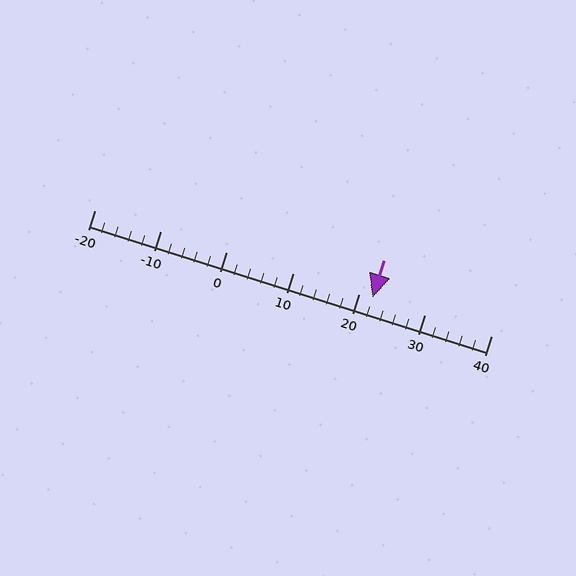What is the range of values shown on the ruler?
The ruler shows values from -20 to 40.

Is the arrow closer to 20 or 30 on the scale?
The arrow is closer to 20.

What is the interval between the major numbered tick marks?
The major tick marks are spaced 10 units apart.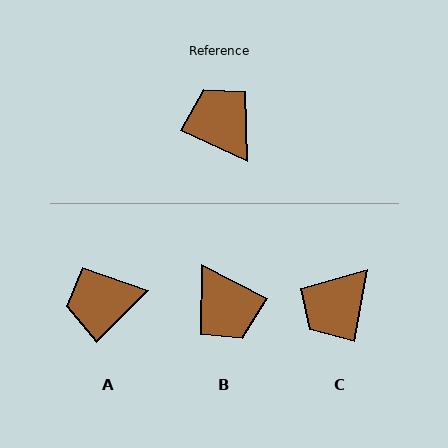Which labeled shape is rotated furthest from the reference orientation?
B, about 177 degrees away.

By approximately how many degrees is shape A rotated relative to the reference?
Approximately 69 degrees counter-clockwise.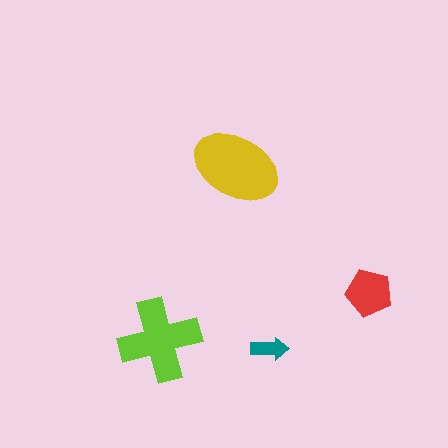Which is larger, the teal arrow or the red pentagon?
The red pentagon.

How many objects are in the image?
There are 4 objects in the image.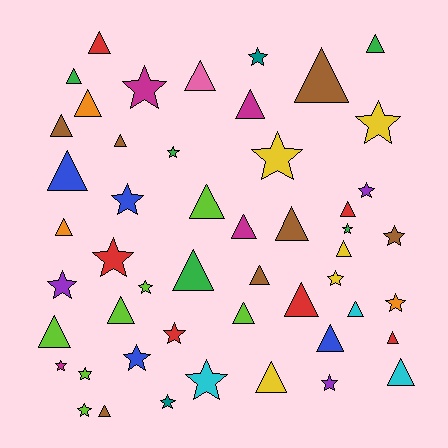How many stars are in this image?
There are 22 stars.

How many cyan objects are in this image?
There are 3 cyan objects.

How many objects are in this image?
There are 50 objects.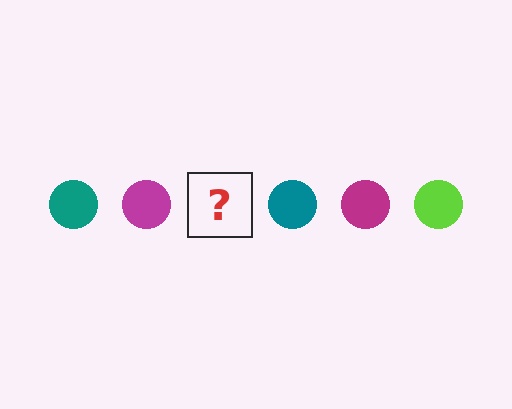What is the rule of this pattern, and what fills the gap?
The rule is that the pattern cycles through teal, magenta, lime circles. The gap should be filled with a lime circle.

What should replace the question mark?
The question mark should be replaced with a lime circle.